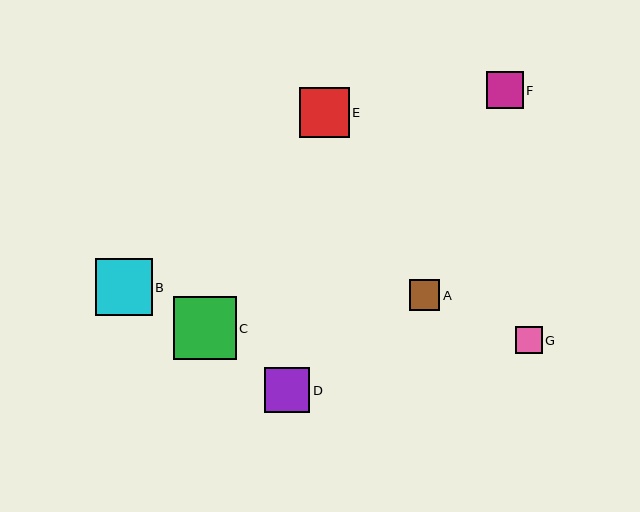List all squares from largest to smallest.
From largest to smallest: C, B, E, D, F, A, G.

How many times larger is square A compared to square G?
Square A is approximately 1.1 times the size of square G.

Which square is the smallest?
Square G is the smallest with a size of approximately 27 pixels.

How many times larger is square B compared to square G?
Square B is approximately 2.1 times the size of square G.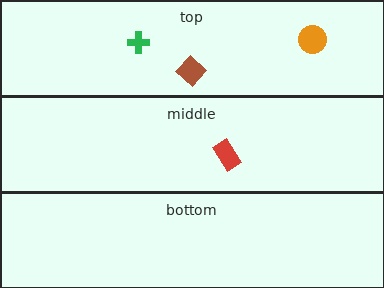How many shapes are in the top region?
3.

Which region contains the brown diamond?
The top region.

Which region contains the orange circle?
The top region.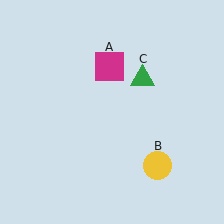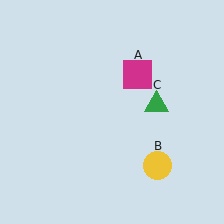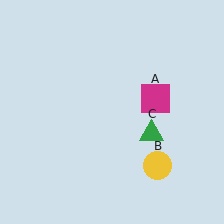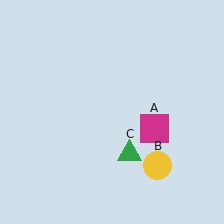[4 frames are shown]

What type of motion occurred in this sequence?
The magenta square (object A), green triangle (object C) rotated clockwise around the center of the scene.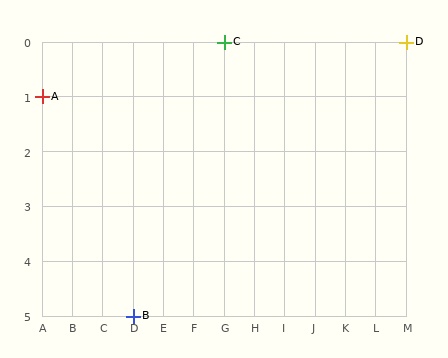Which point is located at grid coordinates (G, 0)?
Point C is at (G, 0).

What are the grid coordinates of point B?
Point B is at grid coordinates (D, 5).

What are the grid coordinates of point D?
Point D is at grid coordinates (M, 0).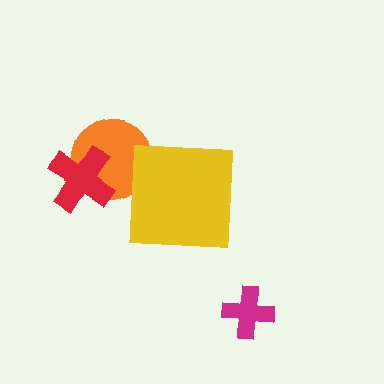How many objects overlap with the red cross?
1 object overlaps with the red cross.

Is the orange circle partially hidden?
Yes, it is partially covered by another shape.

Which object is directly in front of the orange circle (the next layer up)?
The red cross is directly in front of the orange circle.